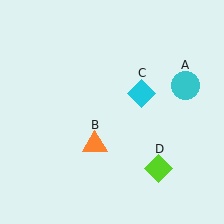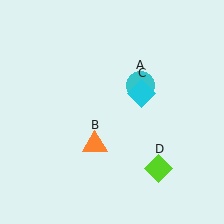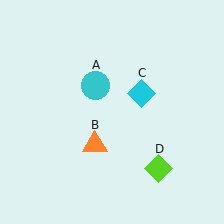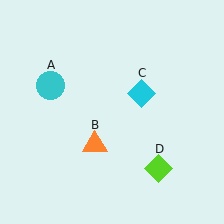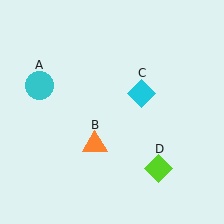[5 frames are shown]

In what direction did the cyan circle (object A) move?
The cyan circle (object A) moved left.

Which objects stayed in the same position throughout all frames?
Orange triangle (object B) and cyan diamond (object C) and lime diamond (object D) remained stationary.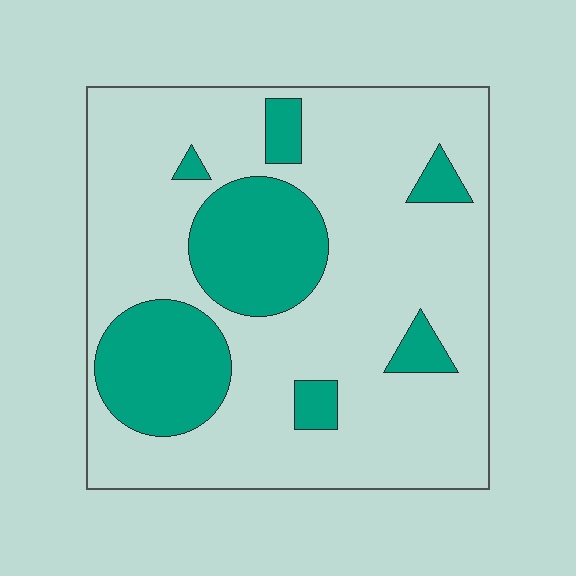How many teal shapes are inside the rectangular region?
7.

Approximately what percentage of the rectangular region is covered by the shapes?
Approximately 25%.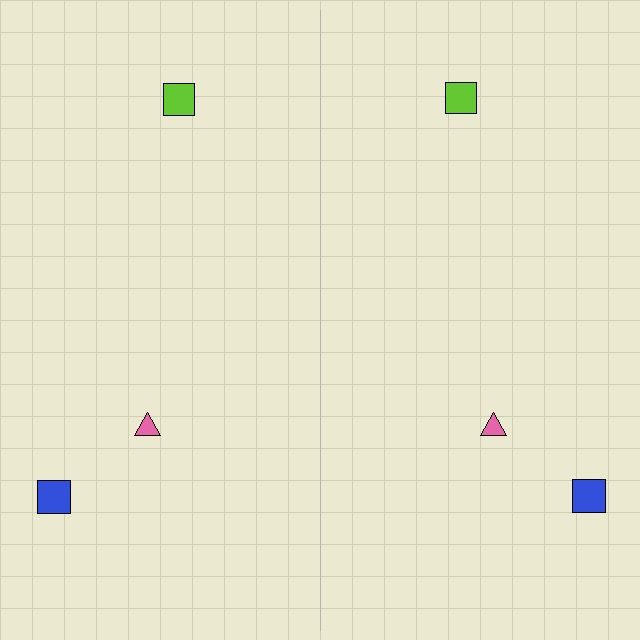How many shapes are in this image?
There are 6 shapes in this image.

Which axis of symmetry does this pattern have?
The pattern has a vertical axis of symmetry running through the center of the image.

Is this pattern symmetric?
Yes, this pattern has bilateral (reflection) symmetry.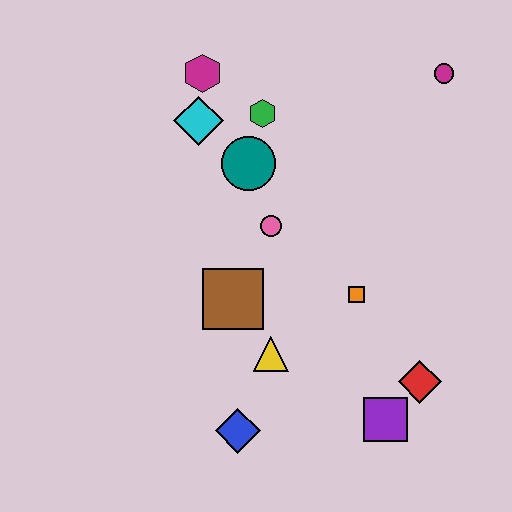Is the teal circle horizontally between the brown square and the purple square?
Yes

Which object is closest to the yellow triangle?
The brown square is closest to the yellow triangle.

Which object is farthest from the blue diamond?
The magenta circle is farthest from the blue diamond.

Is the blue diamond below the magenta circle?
Yes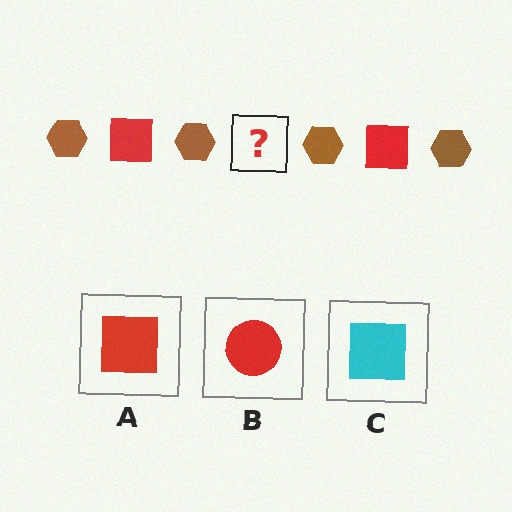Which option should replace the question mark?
Option A.